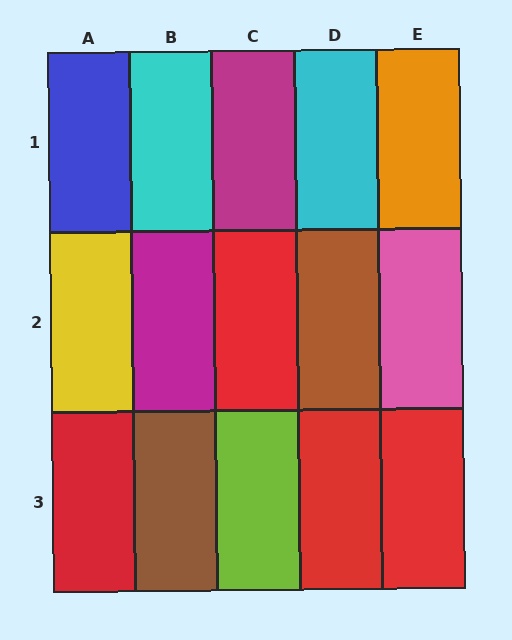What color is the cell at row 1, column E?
Orange.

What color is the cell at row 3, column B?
Brown.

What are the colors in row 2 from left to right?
Yellow, magenta, red, brown, pink.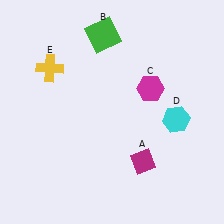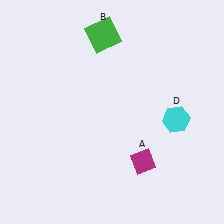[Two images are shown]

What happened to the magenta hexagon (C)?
The magenta hexagon (C) was removed in Image 2. It was in the top-right area of Image 1.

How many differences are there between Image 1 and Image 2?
There are 2 differences between the two images.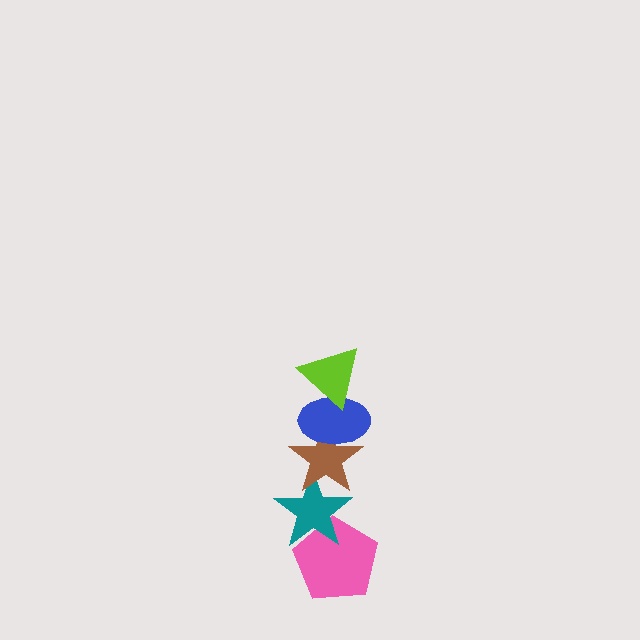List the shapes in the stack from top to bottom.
From top to bottom: the lime triangle, the blue ellipse, the brown star, the teal star, the pink pentagon.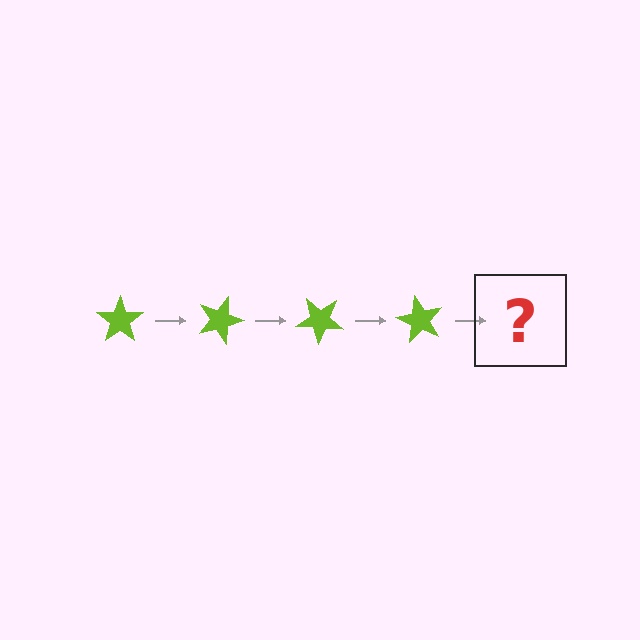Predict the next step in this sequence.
The next step is a lime star rotated 80 degrees.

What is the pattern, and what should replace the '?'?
The pattern is that the star rotates 20 degrees each step. The '?' should be a lime star rotated 80 degrees.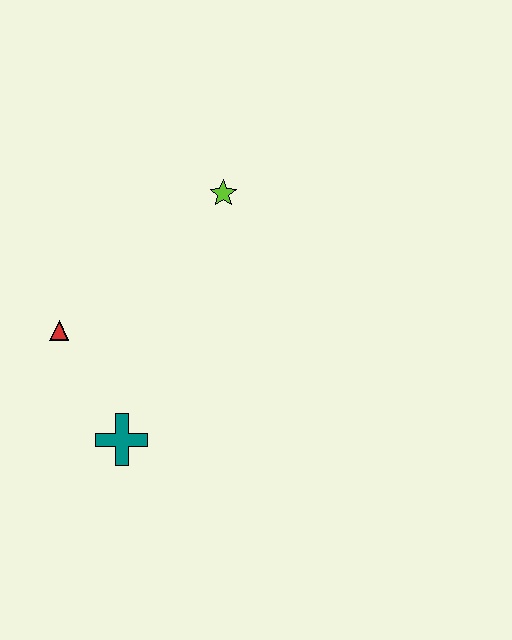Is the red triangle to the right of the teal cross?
No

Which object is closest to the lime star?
The red triangle is closest to the lime star.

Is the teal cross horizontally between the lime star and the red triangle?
Yes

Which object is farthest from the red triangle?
The lime star is farthest from the red triangle.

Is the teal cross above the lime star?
No